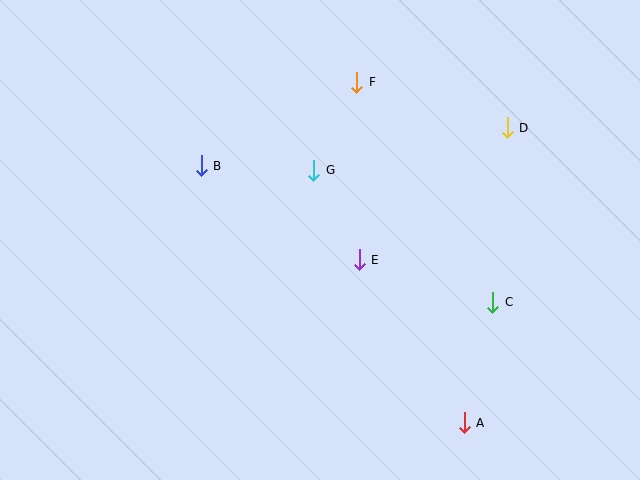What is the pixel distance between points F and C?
The distance between F and C is 259 pixels.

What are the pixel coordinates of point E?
Point E is at (359, 260).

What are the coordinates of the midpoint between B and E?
The midpoint between B and E is at (280, 213).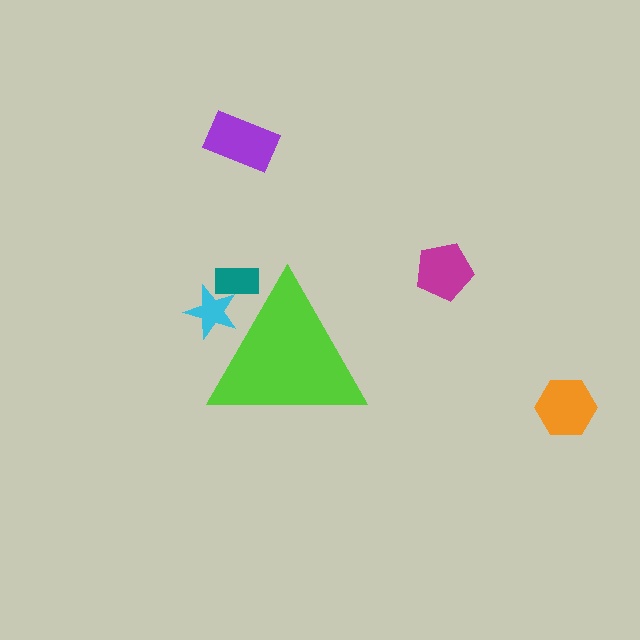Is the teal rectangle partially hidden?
Yes, the teal rectangle is partially hidden behind the lime triangle.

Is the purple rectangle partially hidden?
No, the purple rectangle is fully visible.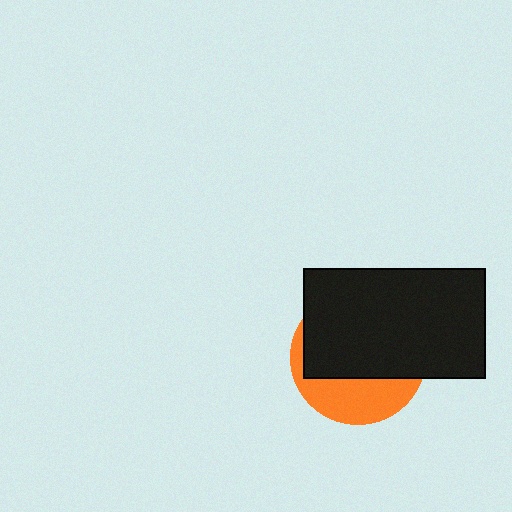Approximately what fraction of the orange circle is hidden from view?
Roughly 66% of the orange circle is hidden behind the black rectangle.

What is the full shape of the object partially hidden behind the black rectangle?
The partially hidden object is an orange circle.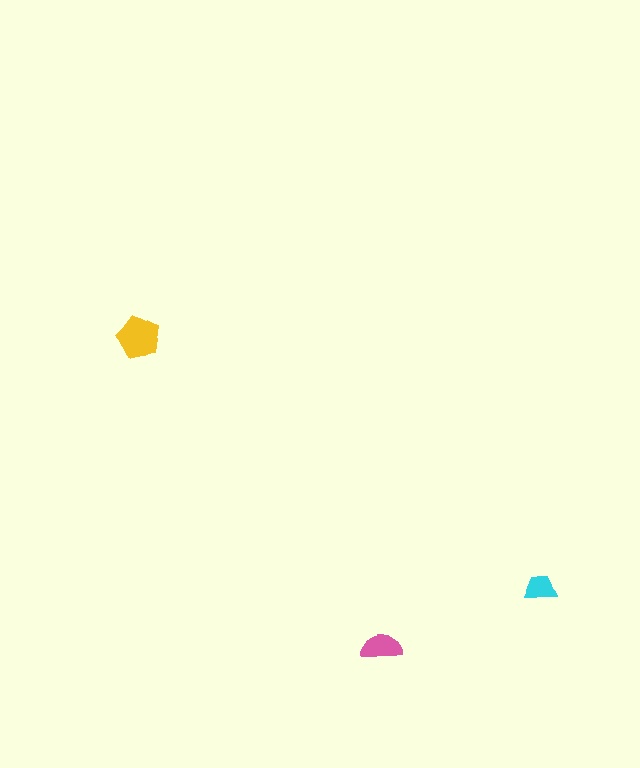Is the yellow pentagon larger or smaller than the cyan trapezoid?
Larger.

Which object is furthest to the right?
The cyan trapezoid is rightmost.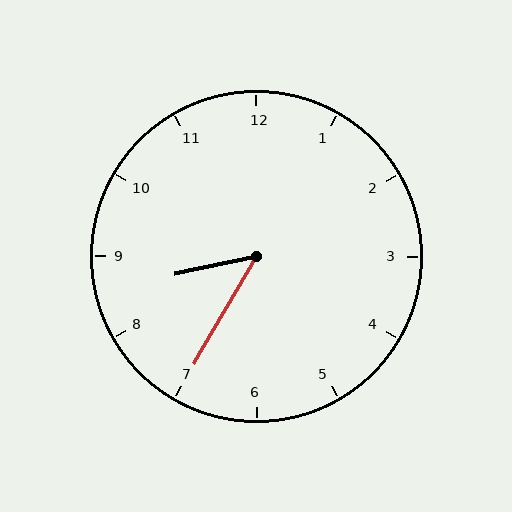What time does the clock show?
8:35.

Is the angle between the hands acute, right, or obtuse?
It is acute.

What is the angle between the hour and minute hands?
Approximately 48 degrees.